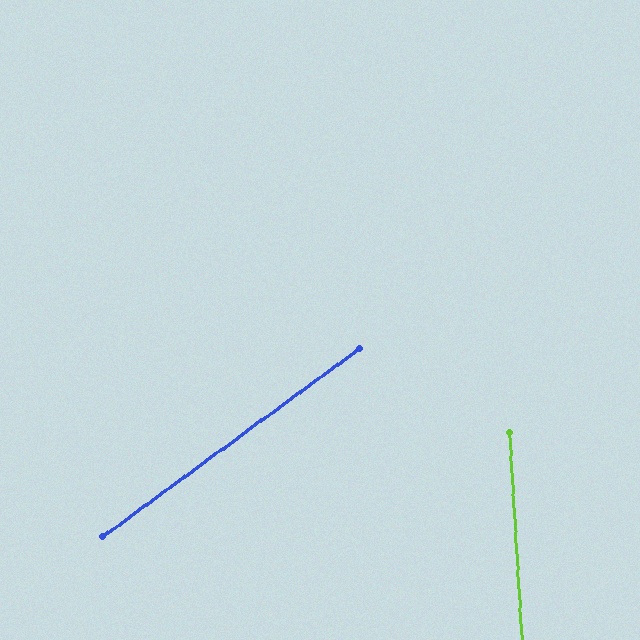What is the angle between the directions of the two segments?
Approximately 57 degrees.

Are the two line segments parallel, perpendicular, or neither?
Neither parallel nor perpendicular — they differ by about 57°.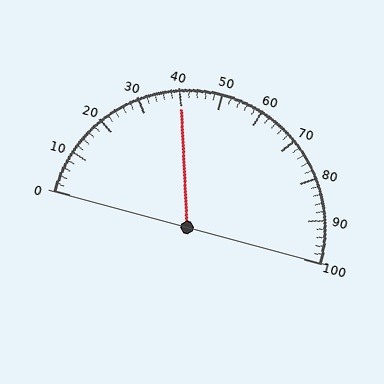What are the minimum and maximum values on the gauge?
The gauge ranges from 0 to 100.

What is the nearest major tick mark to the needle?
The nearest major tick mark is 40.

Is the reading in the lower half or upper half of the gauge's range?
The reading is in the lower half of the range (0 to 100).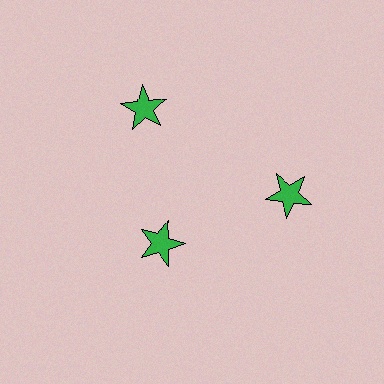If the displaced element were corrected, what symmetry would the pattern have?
It would have 3-fold rotational symmetry — the pattern would map onto itself every 120 degrees.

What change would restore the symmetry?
The symmetry would be restored by moving it outward, back onto the ring so that all 3 stars sit at equal angles and equal distance from the center.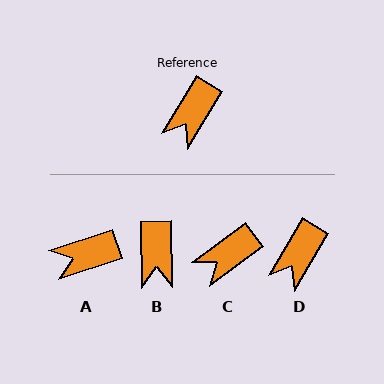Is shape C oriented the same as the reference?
No, it is off by about 22 degrees.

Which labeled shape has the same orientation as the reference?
D.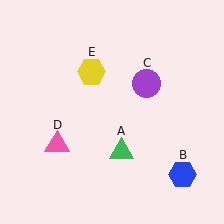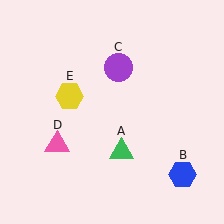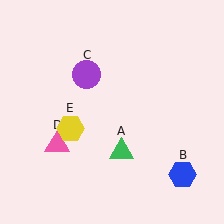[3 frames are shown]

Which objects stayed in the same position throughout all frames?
Green triangle (object A) and blue hexagon (object B) and pink triangle (object D) remained stationary.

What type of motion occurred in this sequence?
The purple circle (object C), yellow hexagon (object E) rotated counterclockwise around the center of the scene.